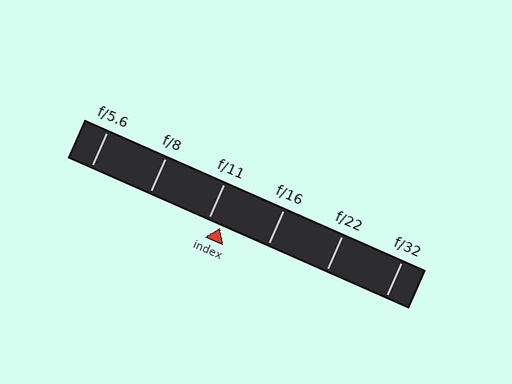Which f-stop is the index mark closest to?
The index mark is closest to f/11.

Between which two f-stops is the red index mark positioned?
The index mark is between f/11 and f/16.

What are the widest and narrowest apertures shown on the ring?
The widest aperture shown is f/5.6 and the narrowest is f/32.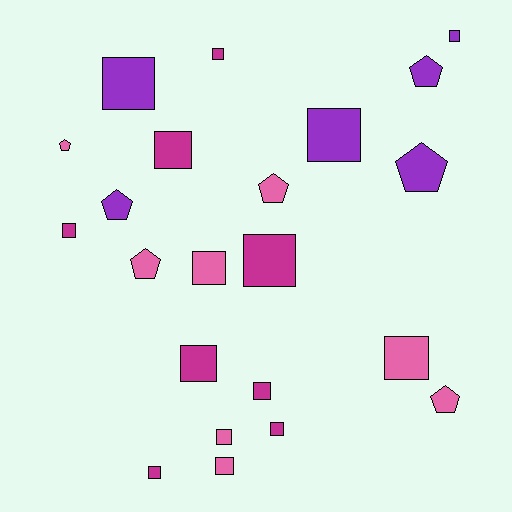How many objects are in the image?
There are 22 objects.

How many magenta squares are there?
There are 8 magenta squares.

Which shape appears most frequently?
Square, with 15 objects.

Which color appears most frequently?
Magenta, with 8 objects.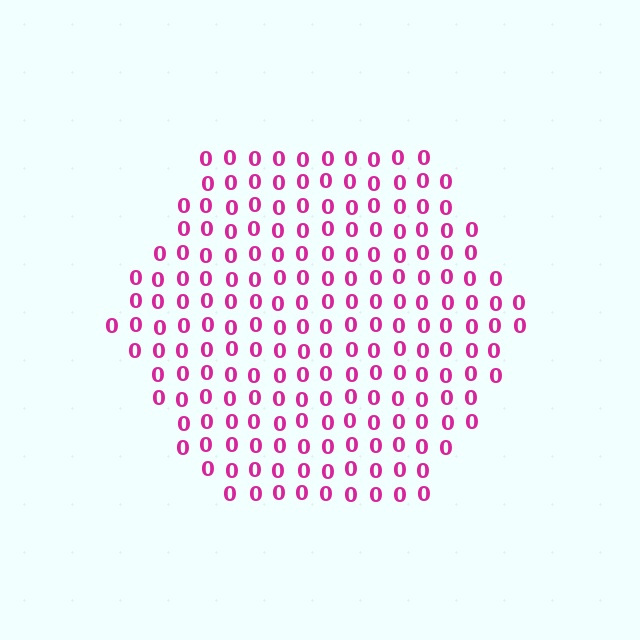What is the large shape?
The large shape is a hexagon.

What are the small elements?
The small elements are digit 0's.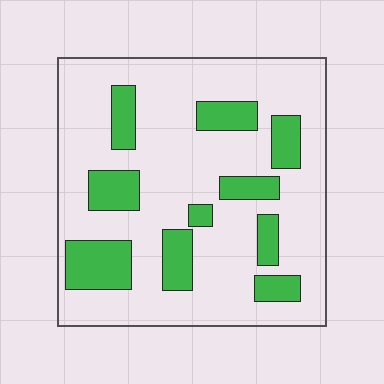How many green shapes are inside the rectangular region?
10.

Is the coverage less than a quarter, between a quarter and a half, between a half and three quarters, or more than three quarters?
Less than a quarter.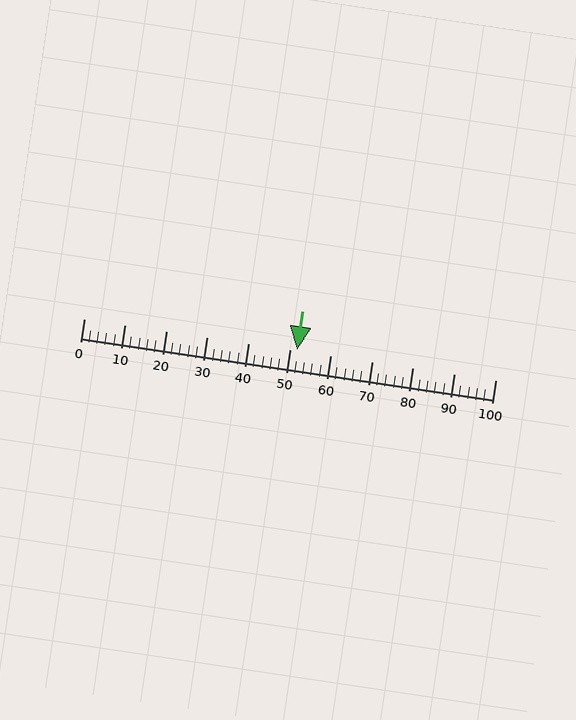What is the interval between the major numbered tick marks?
The major tick marks are spaced 10 units apart.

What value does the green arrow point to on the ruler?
The green arrow points to approximately 52.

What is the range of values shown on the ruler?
The ruler shows values from 0 to 100.